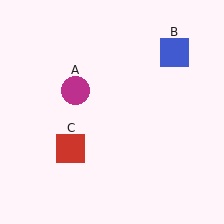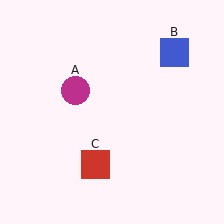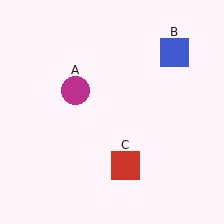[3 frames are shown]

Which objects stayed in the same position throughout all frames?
Magenta circle (object A) and blue square (object B) remained stationary.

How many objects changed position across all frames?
1 object changed position: red square (object C).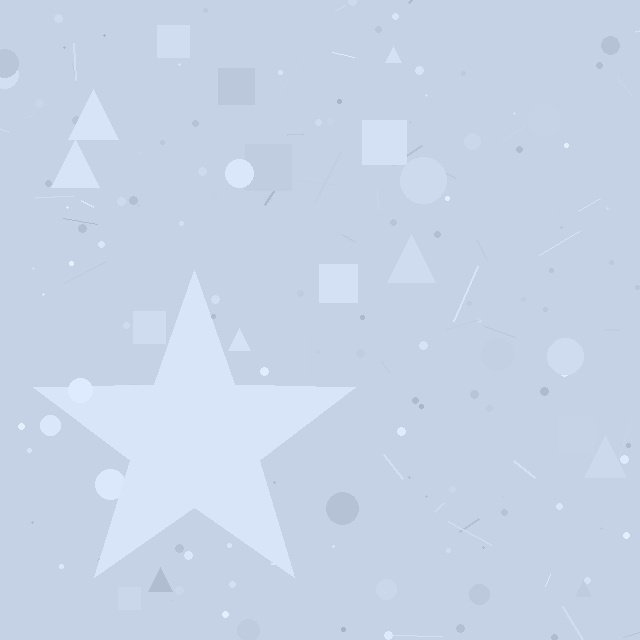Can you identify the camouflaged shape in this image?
The camouflaged shape is a star.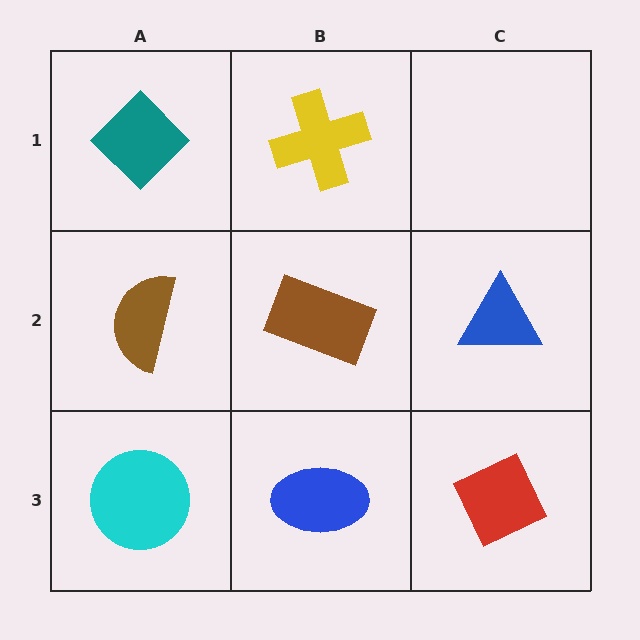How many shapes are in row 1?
2 shapes.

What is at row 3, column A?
A cyan circle.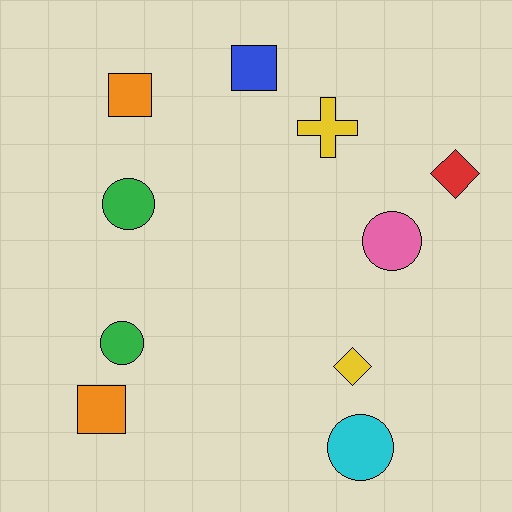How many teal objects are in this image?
There are no teal objects.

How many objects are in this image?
There are 10 objects.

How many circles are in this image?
There are 4 circles.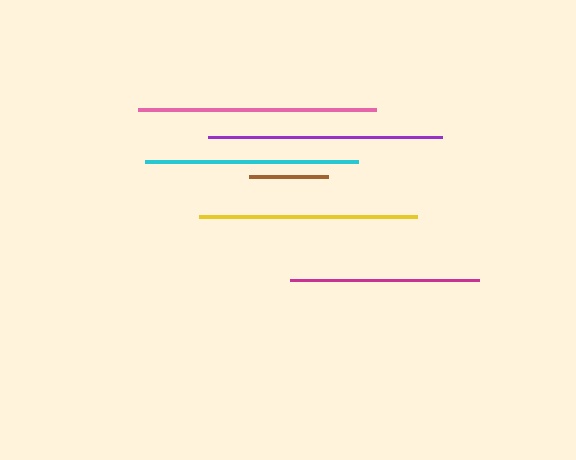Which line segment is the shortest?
The brown line is the shortest at approximately 78 pixels.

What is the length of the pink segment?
The pink segment is approximately 238 pixels long.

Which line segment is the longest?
The pink line is the longest at approximately 238 pixels.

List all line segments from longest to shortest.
From longest to shortest: pink, purple, yellow, cyan, magenta, brown.